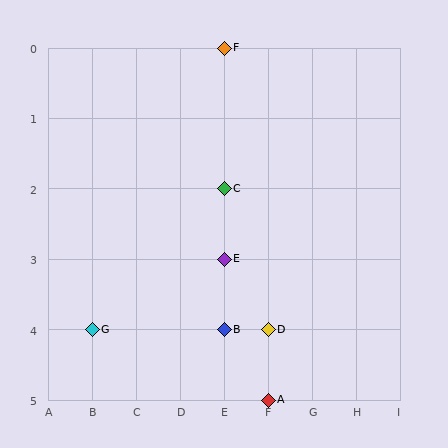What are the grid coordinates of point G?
Point G is at grid coordinates (B, 4).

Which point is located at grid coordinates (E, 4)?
Point B is at (E, 4).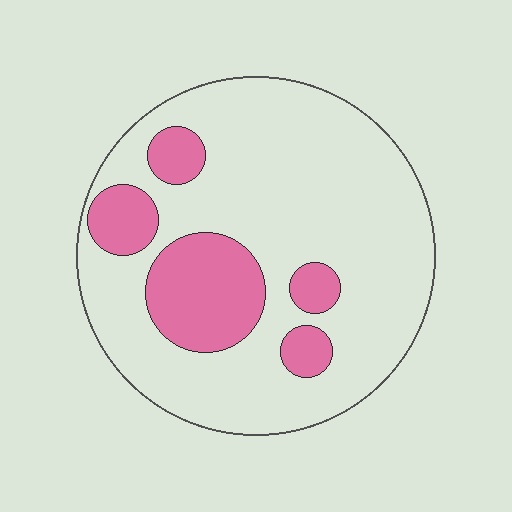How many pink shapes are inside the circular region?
5.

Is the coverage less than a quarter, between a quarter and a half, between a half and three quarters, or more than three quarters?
Less than a quarter.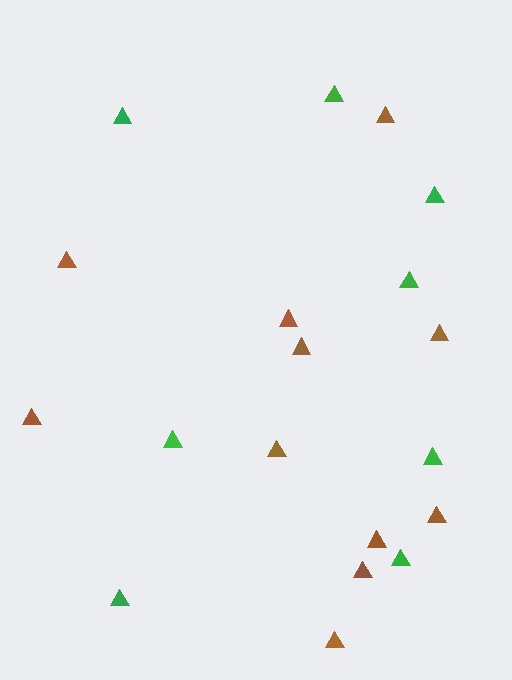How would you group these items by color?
There are 2 groups: one group of green triangles (8) and one group of brown triangles (11).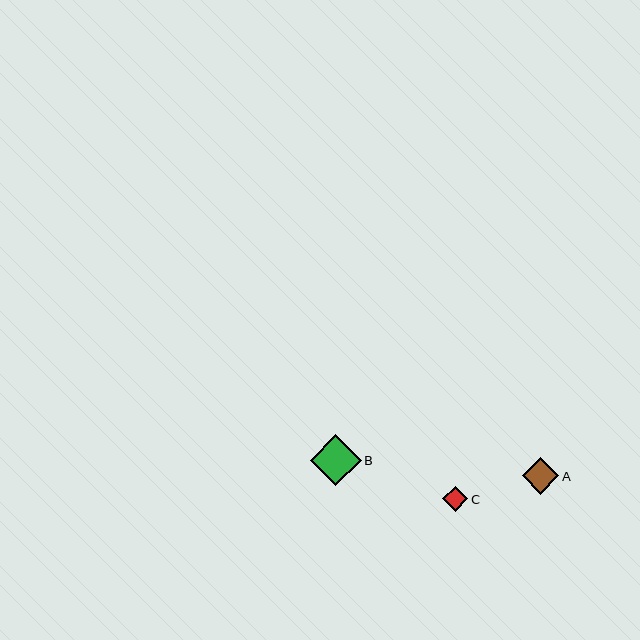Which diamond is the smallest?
Diamond C is the smallest with a size of approximately 25 pixels.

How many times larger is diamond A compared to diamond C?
Diamond A is approximately 1.5 times the size of diamond C.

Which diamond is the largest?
Diamond B is the largest with a size of approximately 51 pixels.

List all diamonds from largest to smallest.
From largest to smallest: B, A, C.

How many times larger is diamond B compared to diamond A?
Diamond B is approximately 1.4 times the size of diamond A.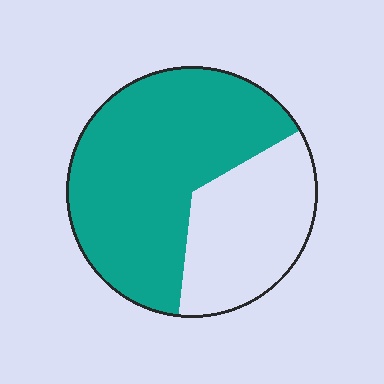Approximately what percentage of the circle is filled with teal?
Approximately 65%.